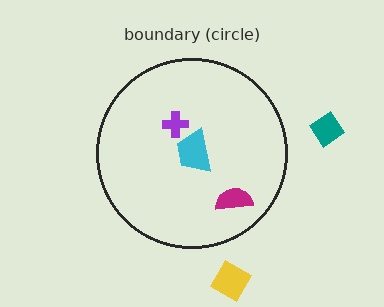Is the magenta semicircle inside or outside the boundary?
Inside.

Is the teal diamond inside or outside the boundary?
Outside.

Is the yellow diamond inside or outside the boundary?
Outside.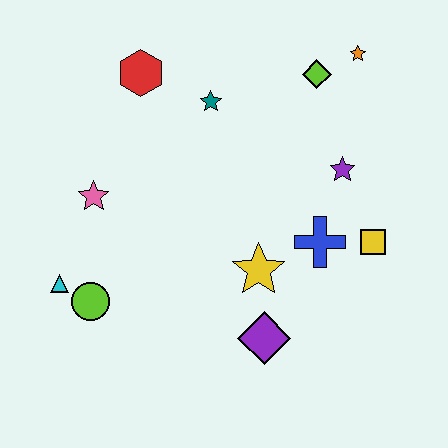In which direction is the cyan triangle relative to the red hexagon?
The cyan triangle is below the red hexagon.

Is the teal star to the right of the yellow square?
No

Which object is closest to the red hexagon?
The teal star is closest to the red hexagon.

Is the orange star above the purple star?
Yes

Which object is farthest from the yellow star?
The orange star is farthest from the yellow star.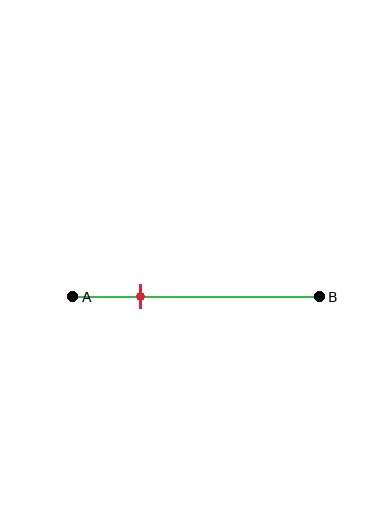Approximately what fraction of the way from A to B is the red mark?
The red mark is approximately 30% of the way from A to B.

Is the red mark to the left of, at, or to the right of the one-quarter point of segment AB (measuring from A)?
The red mark is approximately at the one-quarter point of segment AB.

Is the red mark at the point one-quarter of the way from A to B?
Yes, the mark is approximately at the one-quarter point.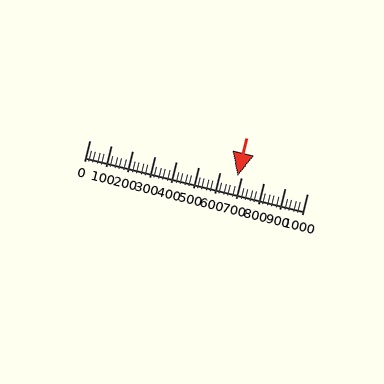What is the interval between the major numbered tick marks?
The major tick marks are spaced 100 units apart.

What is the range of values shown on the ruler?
The ruler shows values from 0 to 1000.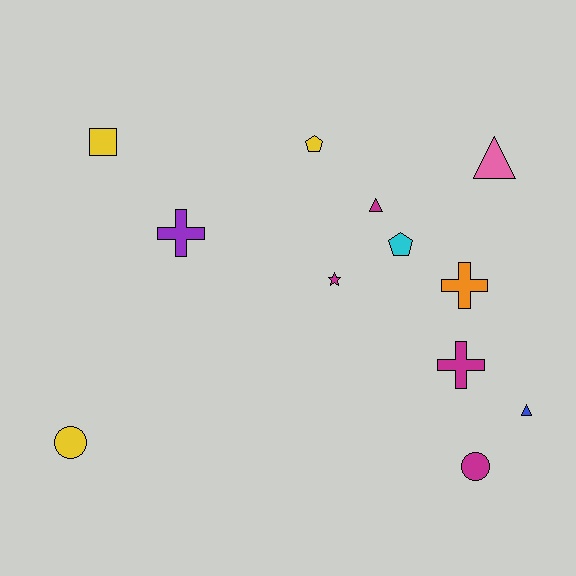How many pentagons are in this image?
There are 2 pentagons.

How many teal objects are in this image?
There are no teal objects.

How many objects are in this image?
There are 12 objects.